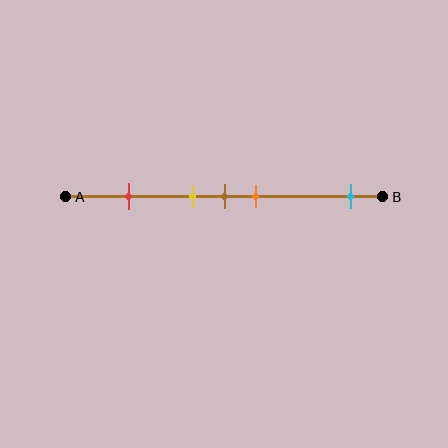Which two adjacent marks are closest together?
The yellow and brown marks are the closest adjacent pair.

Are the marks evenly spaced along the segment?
No, the marks are not evenly spaced.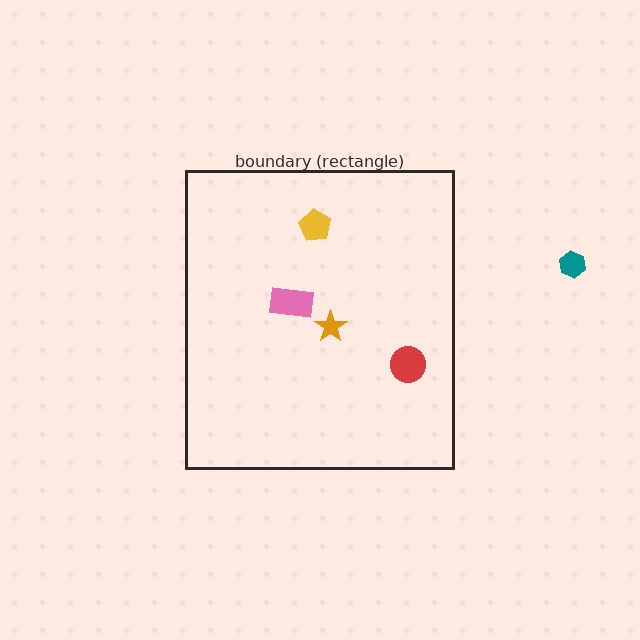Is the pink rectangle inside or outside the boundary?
Inside.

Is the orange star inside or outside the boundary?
Inside.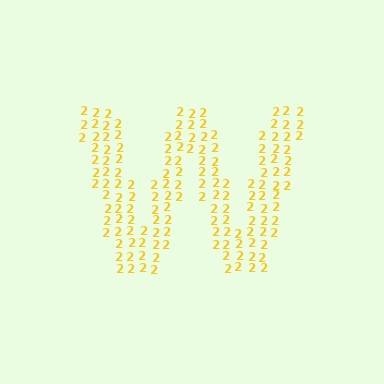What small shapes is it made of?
It is made of small digit 2's.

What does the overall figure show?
The overall figure shows the letter W.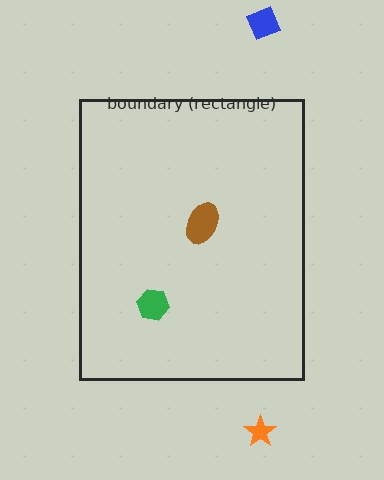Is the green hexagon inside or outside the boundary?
Inside.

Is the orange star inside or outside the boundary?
Outside.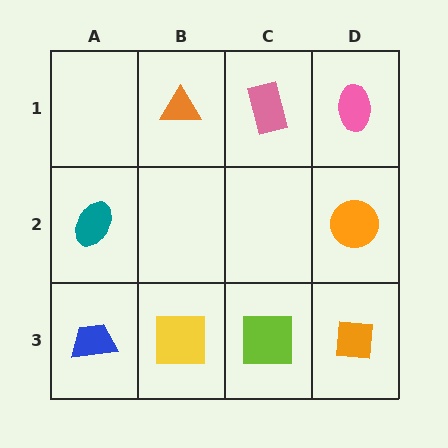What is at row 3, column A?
A blue trapezoid.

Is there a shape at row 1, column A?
No, that cell is empty.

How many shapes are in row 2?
2 shapes.